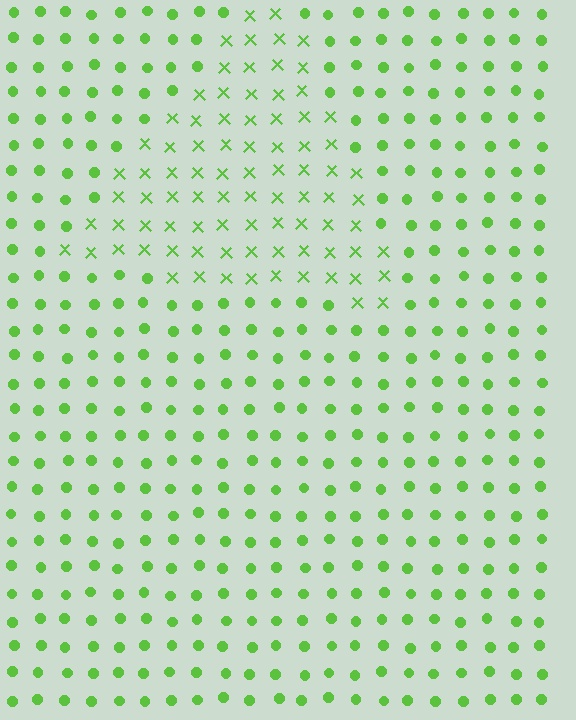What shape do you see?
I see a triangle.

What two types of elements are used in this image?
The image uses X marks inside the triangle region and circles outside it.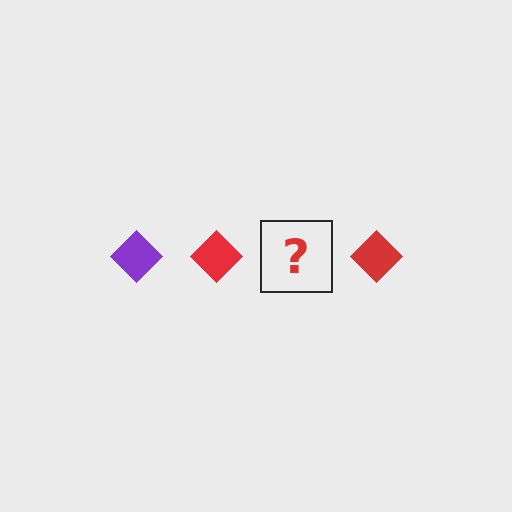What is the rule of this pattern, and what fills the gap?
The rule is that the pattern cycles through purple, red diamonds. The gap should be filled with a purple diamond.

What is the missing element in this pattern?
The missing element is a purple diamond.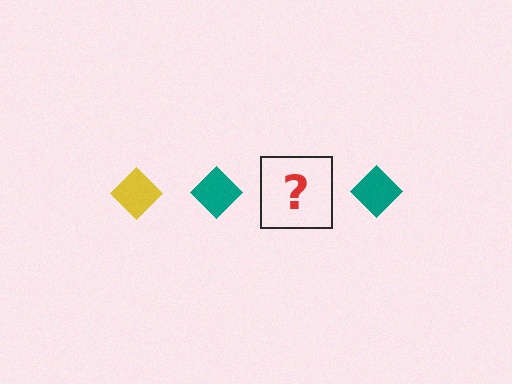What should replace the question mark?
The question mark should be replaced with a yellow diamond.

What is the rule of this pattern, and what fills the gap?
The rule is that the pattern cycles through yellow, teal diamonds. The gap should be filled with a yellow diamond.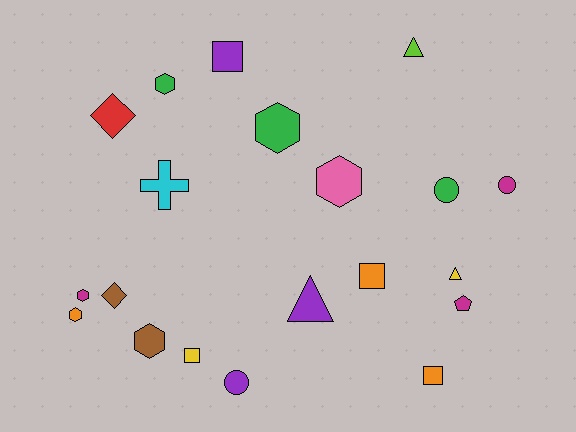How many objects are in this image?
There are 20 objects.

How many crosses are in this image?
There is 1 cross.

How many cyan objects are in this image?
There is 1 cyan object.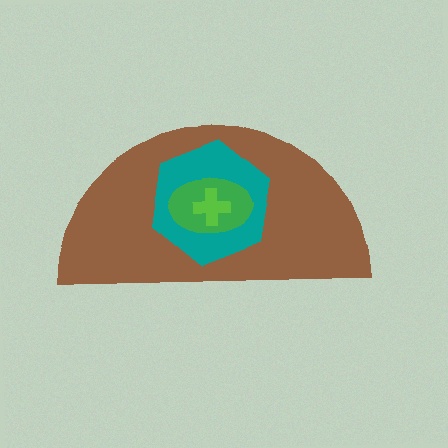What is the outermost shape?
The brown semicircle.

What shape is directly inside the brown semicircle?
The teal hexagon.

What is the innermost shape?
The lime cross.